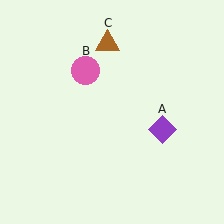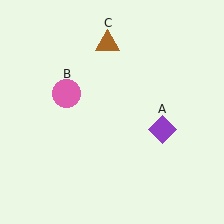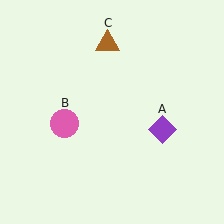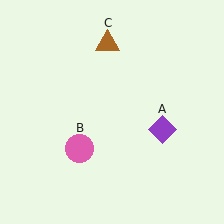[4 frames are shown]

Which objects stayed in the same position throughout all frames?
Purple diamond (object A) and brown triangle (object C) remained stationary.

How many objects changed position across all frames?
1 object changed position: pink circle (object B).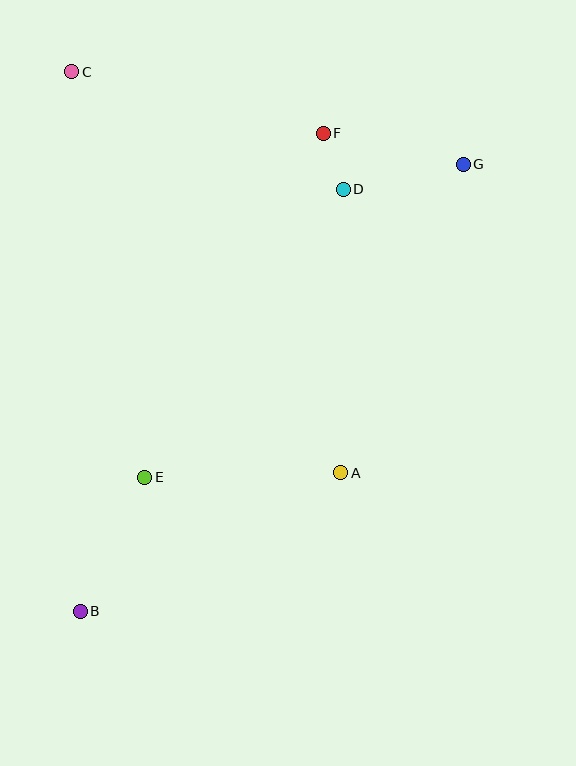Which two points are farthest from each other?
Points B and G are farthest from each other.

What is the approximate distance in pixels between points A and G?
The distance between A and G is approximately 332 pixels.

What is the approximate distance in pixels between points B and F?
The distance between B and F is approximately 536 pixels.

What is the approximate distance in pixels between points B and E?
The distance between B and E is approximately 148 pixels.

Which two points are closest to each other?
Points D and F are closest to each other.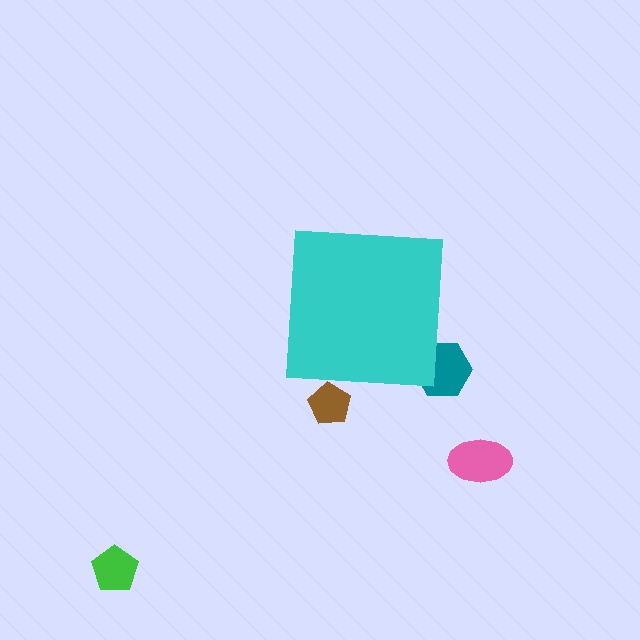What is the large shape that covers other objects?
A cyan square.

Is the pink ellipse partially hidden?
No, the pink ellipse is fully visible.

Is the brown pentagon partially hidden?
Yes, the brown pentagon is partially hidden behind the cyan square.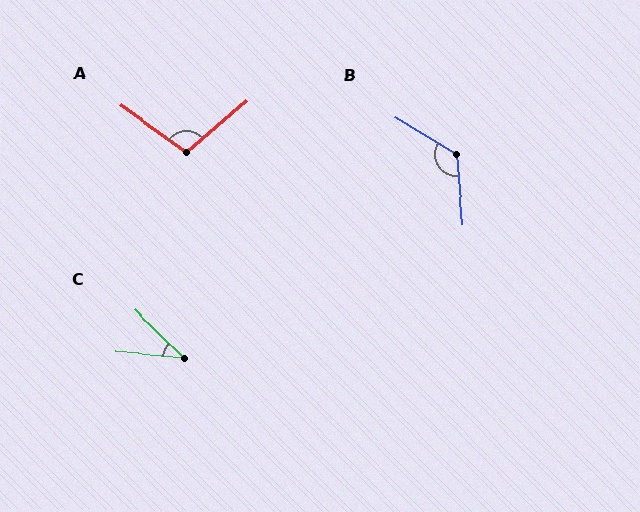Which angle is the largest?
B, at approximately 127 degrees.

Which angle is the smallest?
C, at approximately 39 degrees.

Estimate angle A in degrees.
Approximately 104 degrees.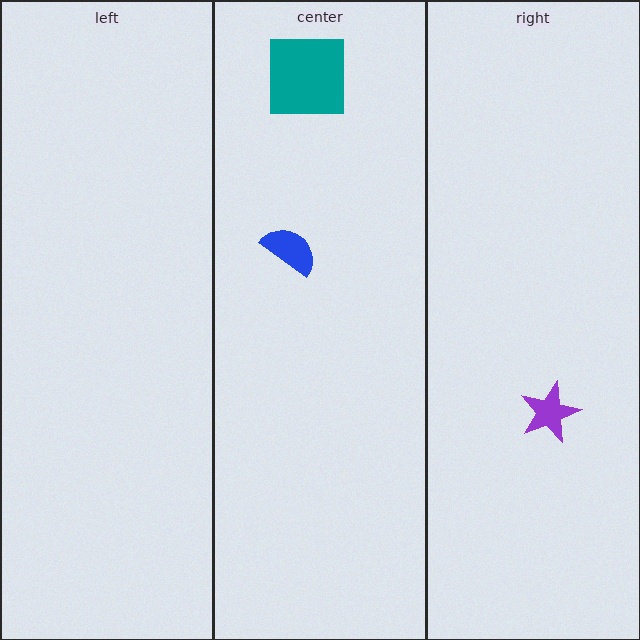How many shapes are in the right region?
1.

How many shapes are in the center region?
2.